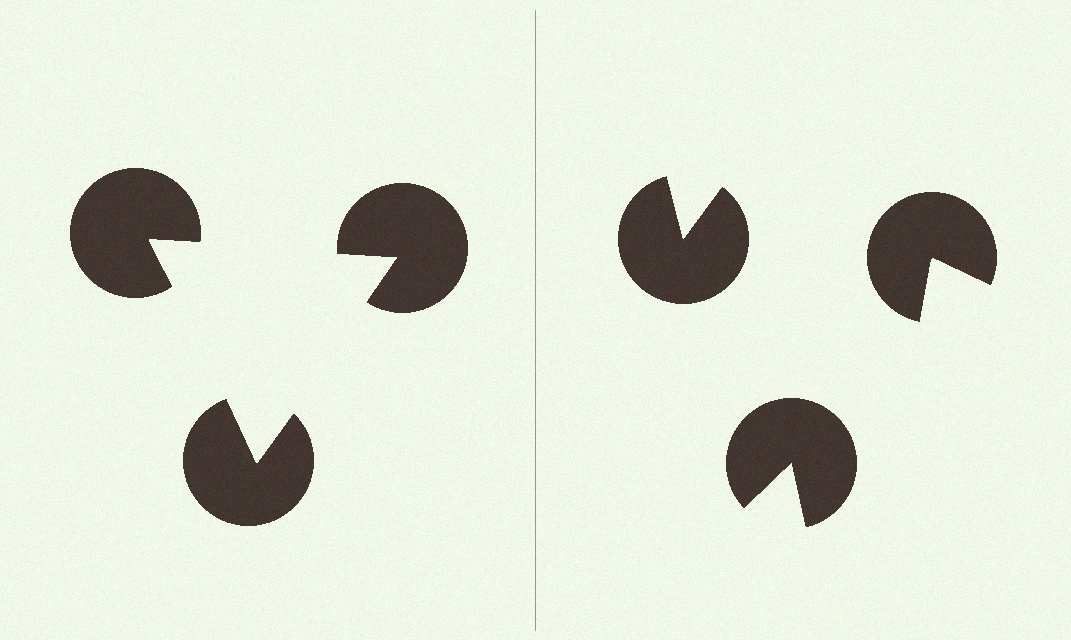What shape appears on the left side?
An illusory triangle.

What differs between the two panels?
The pac-man discs are positioned identically on both sides; only the wedge orientations differ. On the left they align to a triangle; on the right they are misaligned.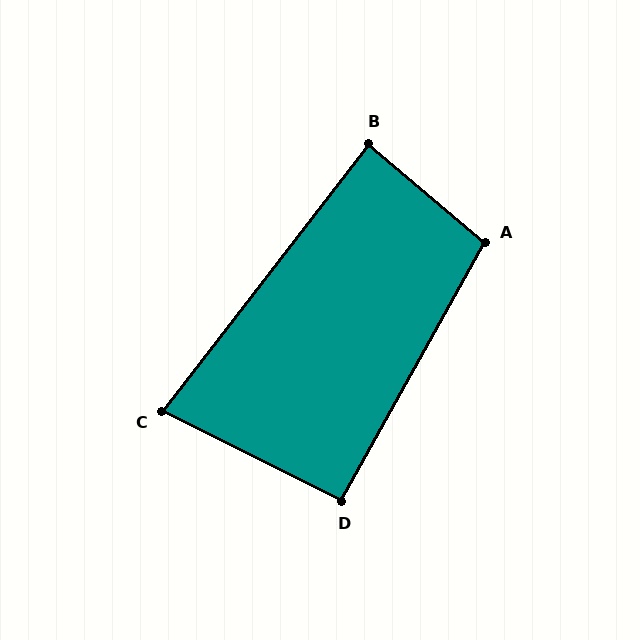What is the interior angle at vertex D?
Approximately 92 degrees (approximately right).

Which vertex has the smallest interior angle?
C, at approximately 79 degrees.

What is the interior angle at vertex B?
Approximately 88 degrees (approximately right).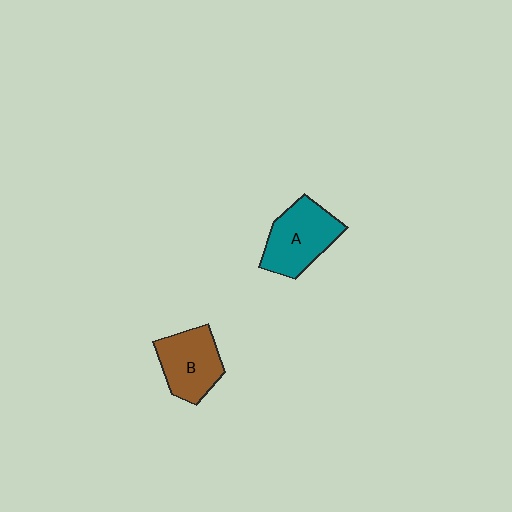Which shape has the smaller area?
Shape B (brown).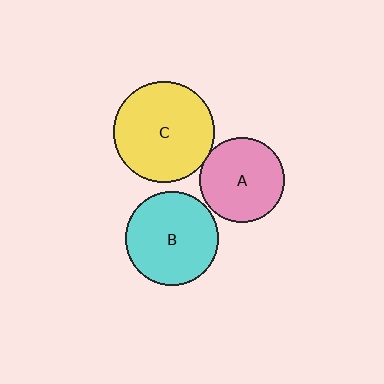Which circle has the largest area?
Circle C (yellow).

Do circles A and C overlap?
Yes.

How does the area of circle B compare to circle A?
Approximately 1.2 times.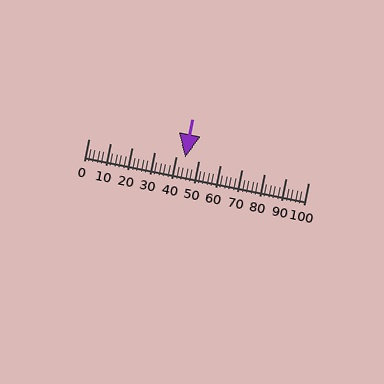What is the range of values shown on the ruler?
The ruler shows values from 0 to 100.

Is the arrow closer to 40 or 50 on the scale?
The arrow is closer to 40.